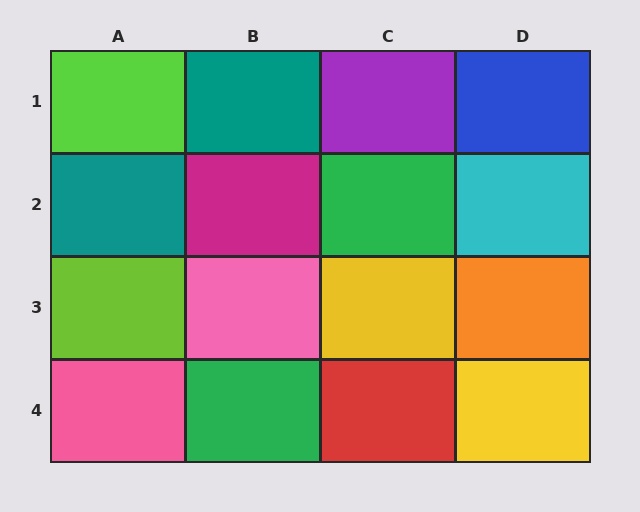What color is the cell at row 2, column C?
Green.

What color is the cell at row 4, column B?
Green.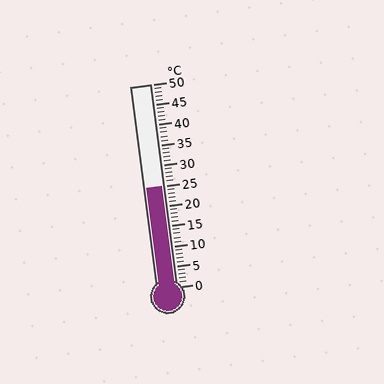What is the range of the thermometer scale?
The thermometer scale ranges from 0°C to 50°C.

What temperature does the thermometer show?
The thermometer shows approximately 25°C.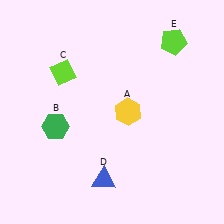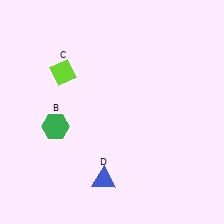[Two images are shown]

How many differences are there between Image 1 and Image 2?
There are 2 differences between the two images.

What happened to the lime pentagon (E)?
The lime pentagon (E) was removed in Image 2. It was in the top-right area of Image 1.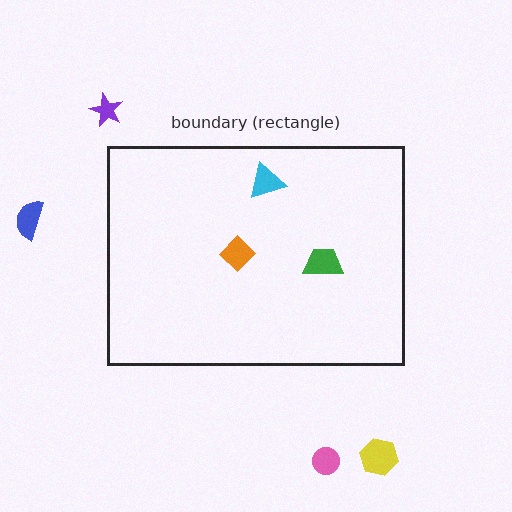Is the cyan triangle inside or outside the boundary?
Inside.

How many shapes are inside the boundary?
3 inside, 4 outside.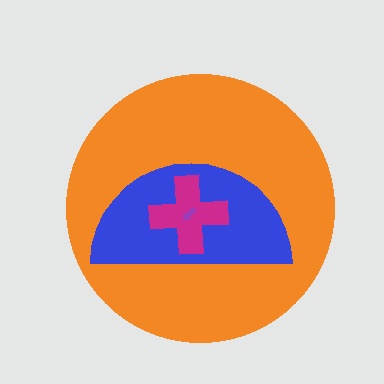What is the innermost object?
The purple arrow.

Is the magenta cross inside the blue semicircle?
Yes.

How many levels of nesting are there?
4.